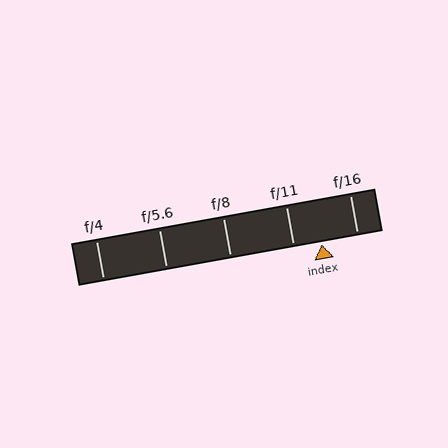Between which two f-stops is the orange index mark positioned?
The index mark is between f/11 and f/16.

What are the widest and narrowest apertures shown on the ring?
The widest aperture shown is f/4 and the narrowest is f/16.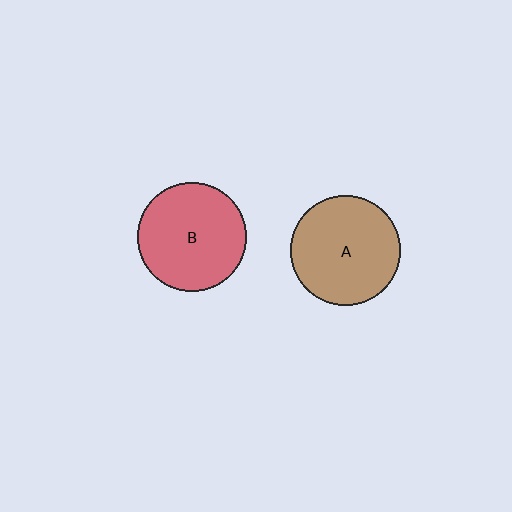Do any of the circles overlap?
No, none of the circles overlap.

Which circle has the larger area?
Circle A (brown).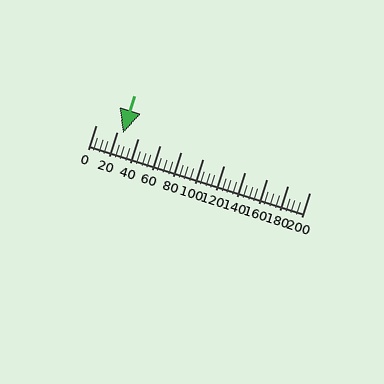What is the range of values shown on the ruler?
The ruler shows values from 0 to 200.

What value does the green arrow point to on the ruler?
The green arrow points to approximately 25.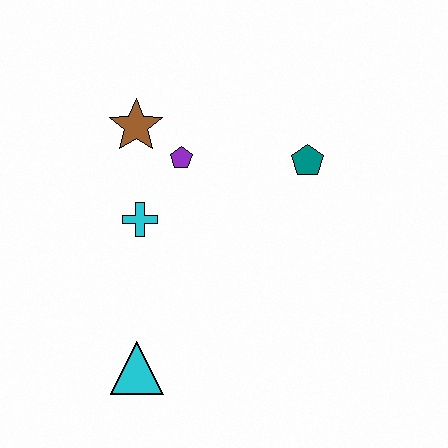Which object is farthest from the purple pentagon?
The cyan triangle is farthest from the purple pentagon.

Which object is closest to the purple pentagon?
The brown star is closest to the purple pentagon.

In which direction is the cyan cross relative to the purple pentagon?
The cyan cross is below the purple pentagon.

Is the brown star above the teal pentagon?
Yes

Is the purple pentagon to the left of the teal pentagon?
Yes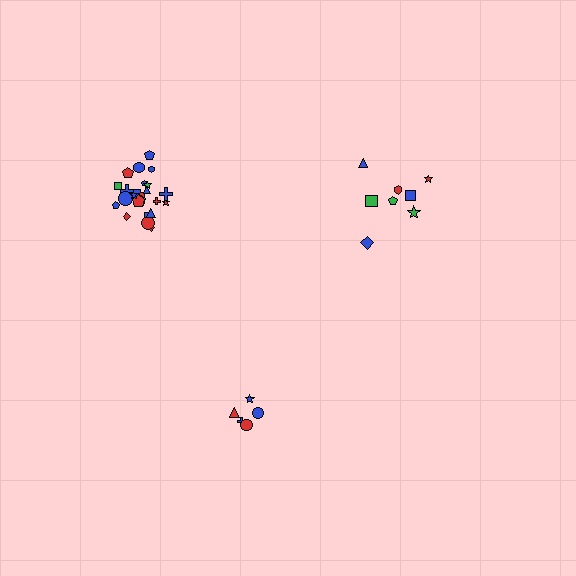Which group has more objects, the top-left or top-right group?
The top-left group.